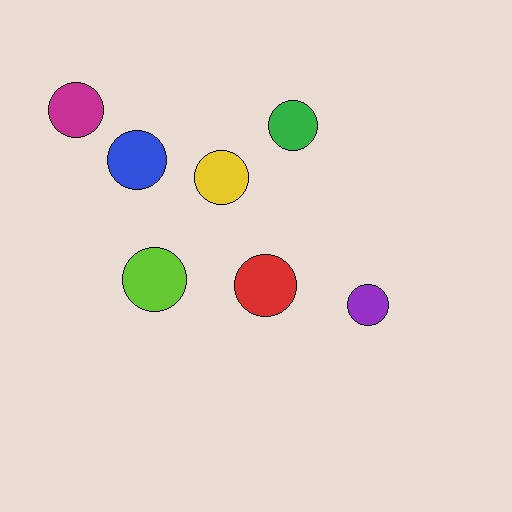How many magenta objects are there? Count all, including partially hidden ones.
There is 1 magenta object.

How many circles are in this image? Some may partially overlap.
There are 7 circles.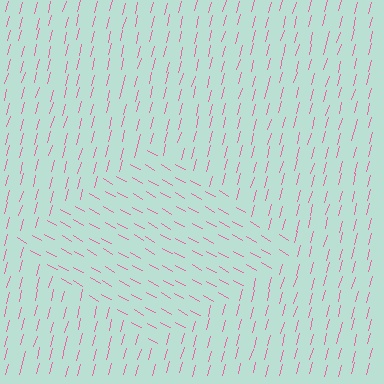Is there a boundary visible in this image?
Yes, there is a texture boundary formed by a change in line orientation.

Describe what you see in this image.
The image is filled with small pink line segments. A diamond region in the image has lines oriented differently from the surrounding lines, creating a visible texture boundary.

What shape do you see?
I see a diamond.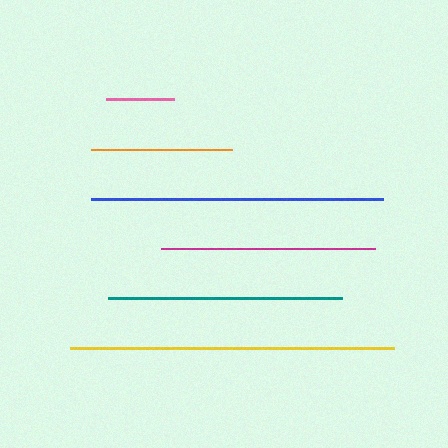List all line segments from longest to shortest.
From longest to shortest: yellow, blue, teal, magenta, orange, pink.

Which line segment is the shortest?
The pink line is the shortest at approximately 69 pixels.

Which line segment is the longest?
The yellow line is the longest at approximately 324 pixels.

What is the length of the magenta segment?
The magenta segment is approximately 214 pixels long.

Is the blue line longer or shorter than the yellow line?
The yellow line is longer than the blue line.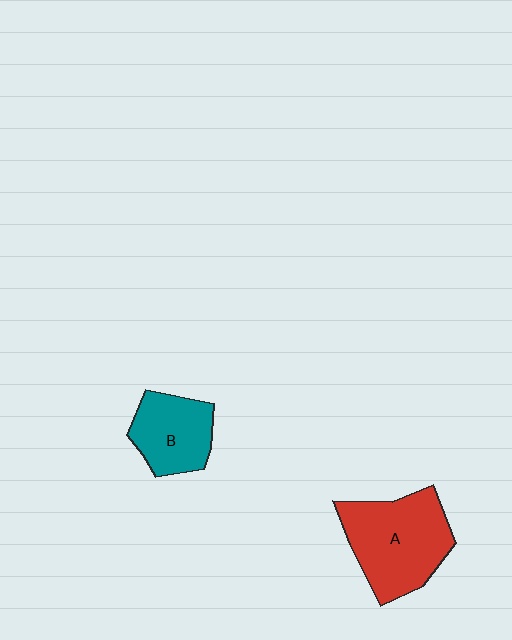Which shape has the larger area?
Shape A (red).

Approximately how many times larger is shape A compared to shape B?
Approximately 1.6 times.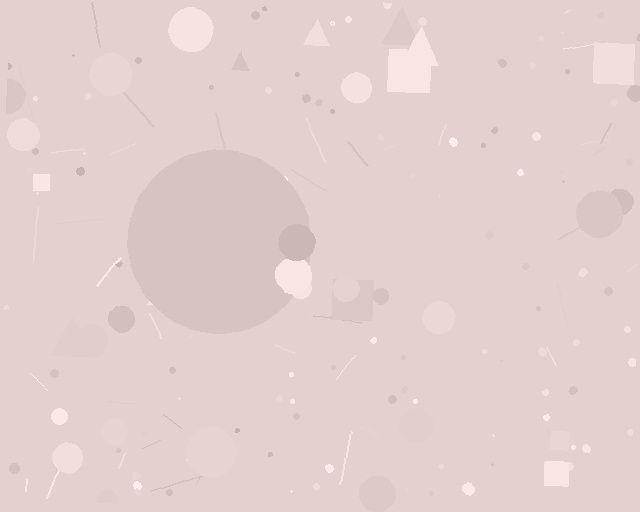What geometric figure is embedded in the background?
A circle is embedded in the background.